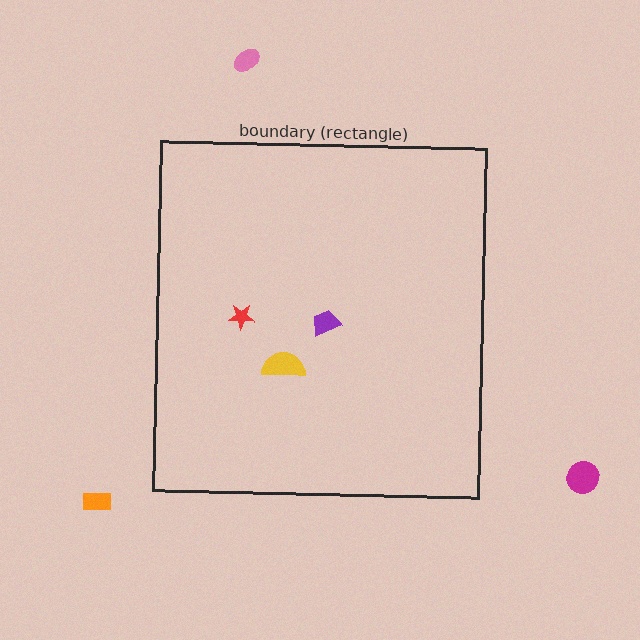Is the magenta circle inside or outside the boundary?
Outside.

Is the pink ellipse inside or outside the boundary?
Outside.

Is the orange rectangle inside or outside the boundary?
Outside.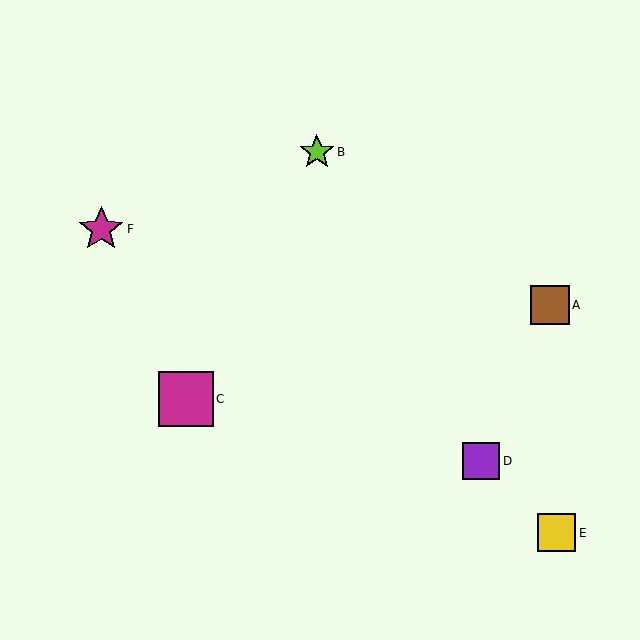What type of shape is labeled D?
Shape D is a purple square.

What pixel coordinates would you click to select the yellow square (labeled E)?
Click at (557, 533) to select the yellow square E.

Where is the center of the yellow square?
The center of the yellow square is at (557, 533).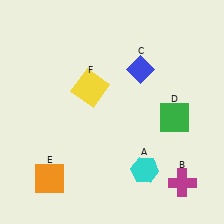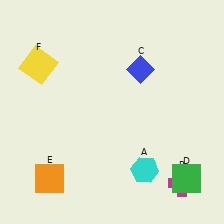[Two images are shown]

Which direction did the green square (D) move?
The green square (D) moved down.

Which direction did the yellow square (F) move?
The yellow square (F) moved left.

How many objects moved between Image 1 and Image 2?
2 objects moved between the two images.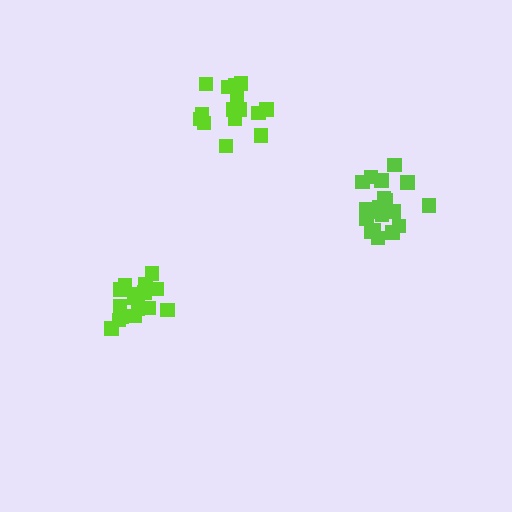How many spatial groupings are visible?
There are 3 spatial groupings.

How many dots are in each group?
Group 1: 17 dots, Group 2: 15 dots, Group 3: 21 dots (53 total).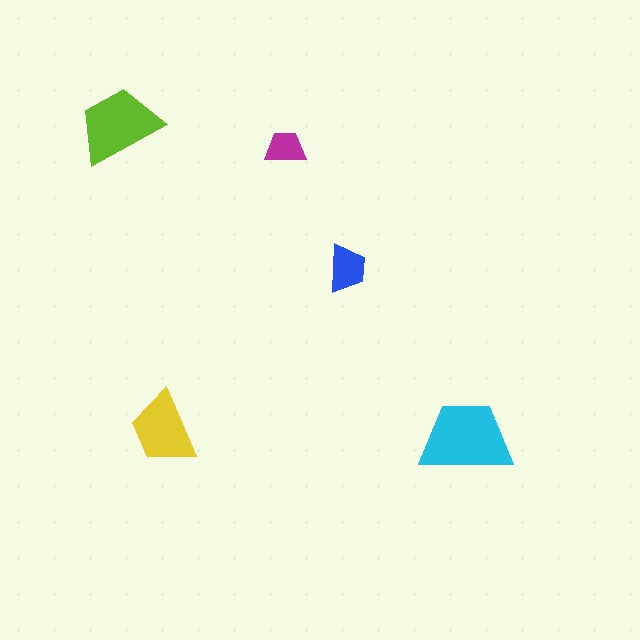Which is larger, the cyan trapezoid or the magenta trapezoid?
The cyan one.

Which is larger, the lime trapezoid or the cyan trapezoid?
The cyan one.